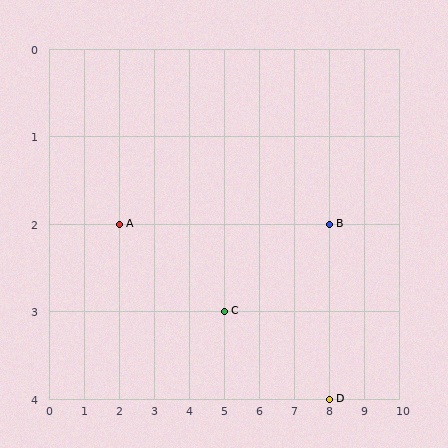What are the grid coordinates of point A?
Point A is at grid coordinates (2, 2).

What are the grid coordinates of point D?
Point D is at grid coordinates (8, 4).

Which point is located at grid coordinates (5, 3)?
Point C is at (5, 3).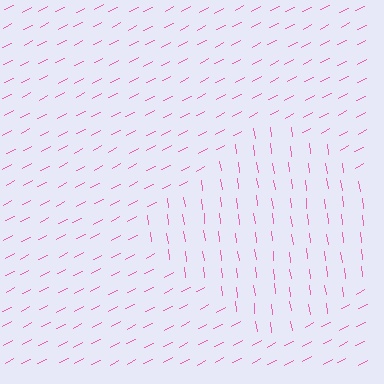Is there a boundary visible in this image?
Yes, there is a texture boundary formed by a change in line orientation.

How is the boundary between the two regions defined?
The boundary is defined purely by a change in line orientation (approximately 70 degrees difference). All lines are the same color and thickness.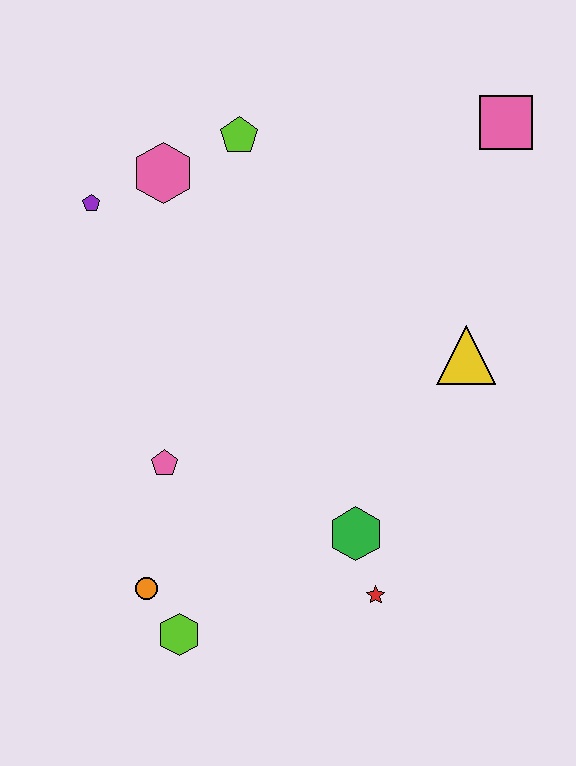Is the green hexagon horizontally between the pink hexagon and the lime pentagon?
No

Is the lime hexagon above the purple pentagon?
No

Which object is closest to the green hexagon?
The red star is closest to the green hexagon.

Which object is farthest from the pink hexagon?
The red star is farthest from the pink hexagon.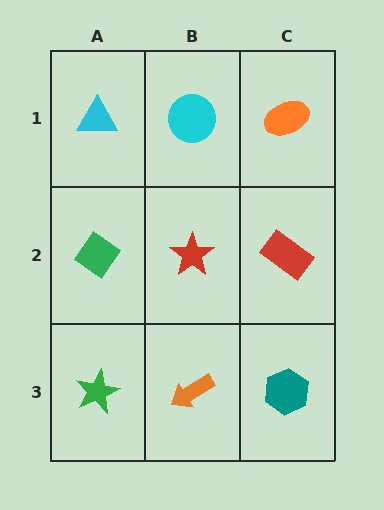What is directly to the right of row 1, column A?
A cyan circle.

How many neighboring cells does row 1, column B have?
3.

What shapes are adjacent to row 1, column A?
A green diamond (row 2, column A), a cyan circle (row 1, column B).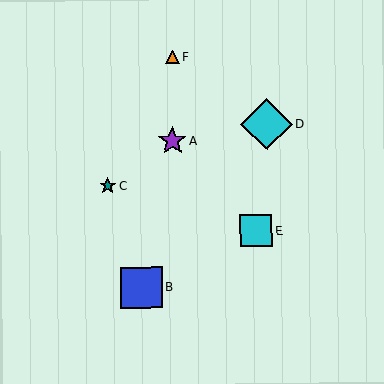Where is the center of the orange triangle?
The center of the orange triangle is at (173, 57).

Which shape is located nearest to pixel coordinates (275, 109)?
The cyan diamond (labeled D) at (267, 124) is nearest to that location.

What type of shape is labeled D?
Shape D is a cyan diamond.